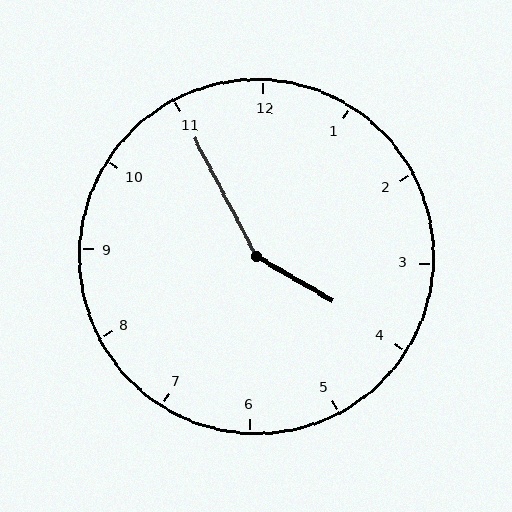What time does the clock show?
3:55.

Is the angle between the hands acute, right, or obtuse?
It is obtuse.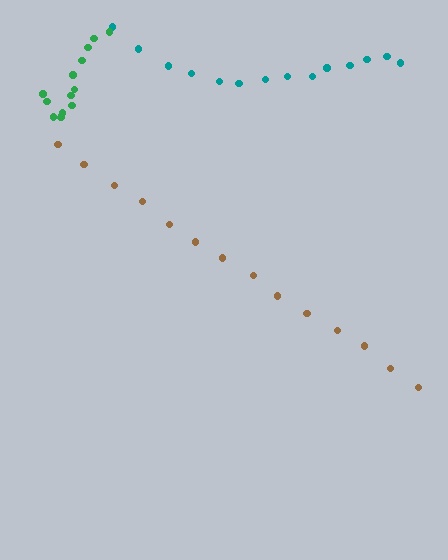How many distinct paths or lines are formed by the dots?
There are 3 distinct paths.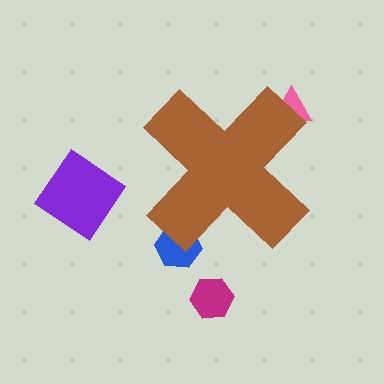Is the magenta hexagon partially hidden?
No, the magenta hexagon is fully visible.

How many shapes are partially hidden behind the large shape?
2 shapes are partially hidden.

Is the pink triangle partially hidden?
Yes, the pink triangle is partially hidden behind the brown cross.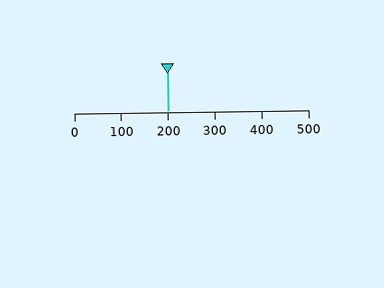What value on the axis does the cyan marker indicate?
The marker indicates approximately 200.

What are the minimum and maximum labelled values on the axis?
The axis runs from 0 to 500.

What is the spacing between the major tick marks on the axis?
The major ticks are spaced 100 apart.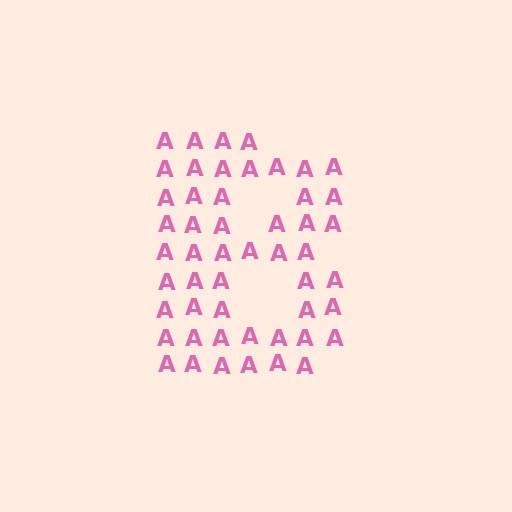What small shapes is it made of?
It is made of small letter A's.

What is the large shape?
The large shape is the letter B.